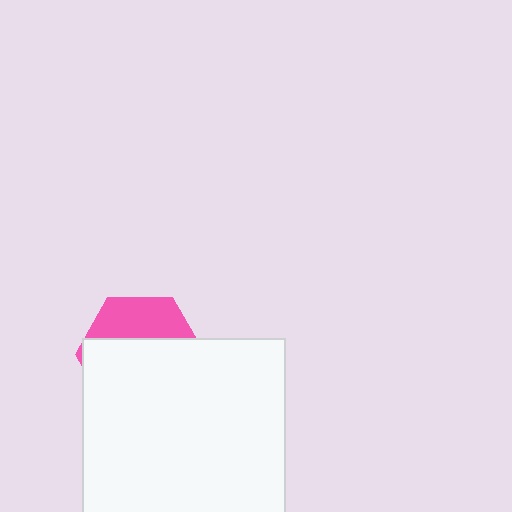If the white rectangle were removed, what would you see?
You would see the complete pink hexagon.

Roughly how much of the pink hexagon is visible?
A small part of it is visible (roughly 32%).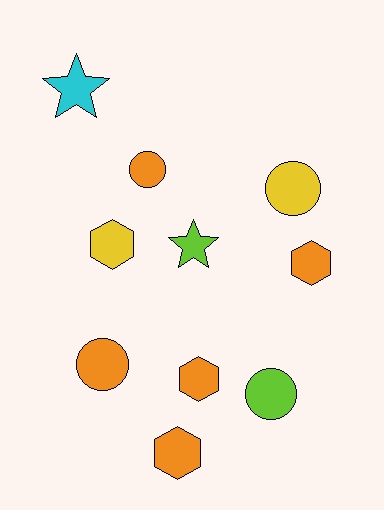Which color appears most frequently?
Orange, with 5 objects.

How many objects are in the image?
There are 10 objects.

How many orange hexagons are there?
There are 3 orange hexagons.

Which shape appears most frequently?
Circle, with 4 objects.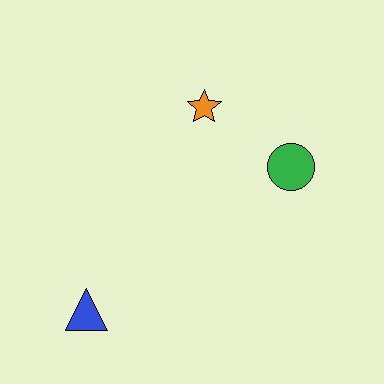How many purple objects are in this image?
There are no purple objects.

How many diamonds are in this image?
There are no diamonds.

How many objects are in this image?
There are 3 objects.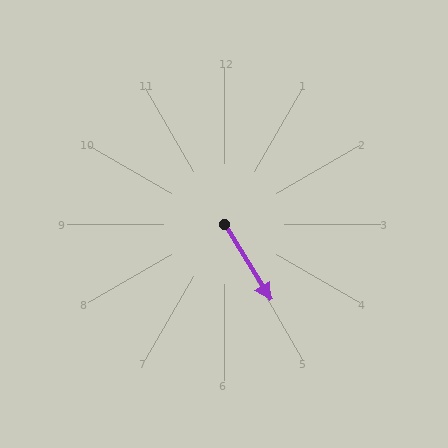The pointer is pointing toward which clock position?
Roughly 5 o'clock.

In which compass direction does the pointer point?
Southeast.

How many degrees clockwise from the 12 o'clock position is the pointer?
Approximately 148 degrees.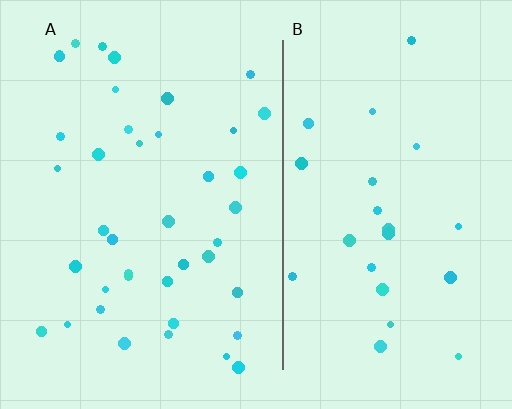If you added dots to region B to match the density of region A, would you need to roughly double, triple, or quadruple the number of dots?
Approximately double.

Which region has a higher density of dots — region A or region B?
A (the left).